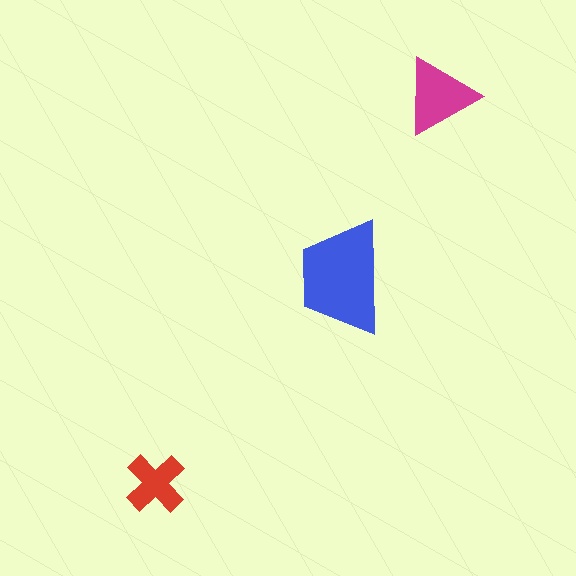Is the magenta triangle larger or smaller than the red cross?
Larger.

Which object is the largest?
The blue trapezoid.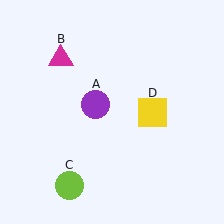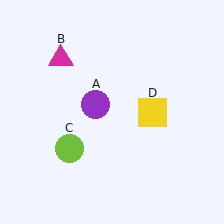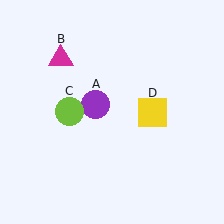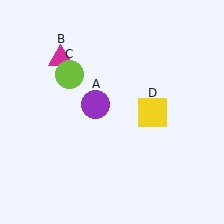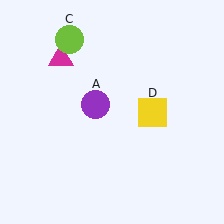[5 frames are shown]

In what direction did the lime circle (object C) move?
The lime circle (object C) moved up.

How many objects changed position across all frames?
1 object changed position: lime circle (object C).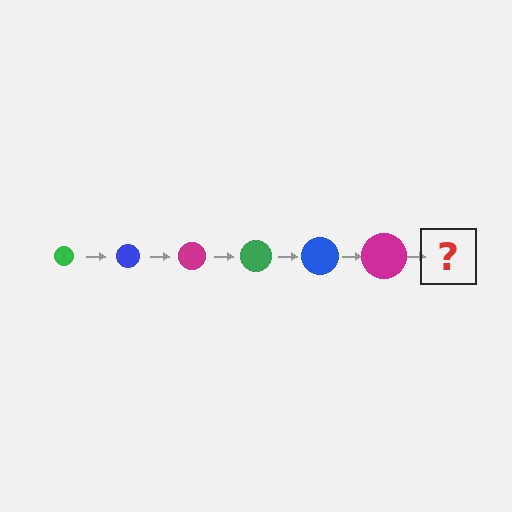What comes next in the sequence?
The next element should be a green circle, larger than the previous one.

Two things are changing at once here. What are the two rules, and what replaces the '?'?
The two rules are that the circle grows larger each step and the color cycles through green, blue, and magenta. The '?' should be a green circle, larger than the previous one.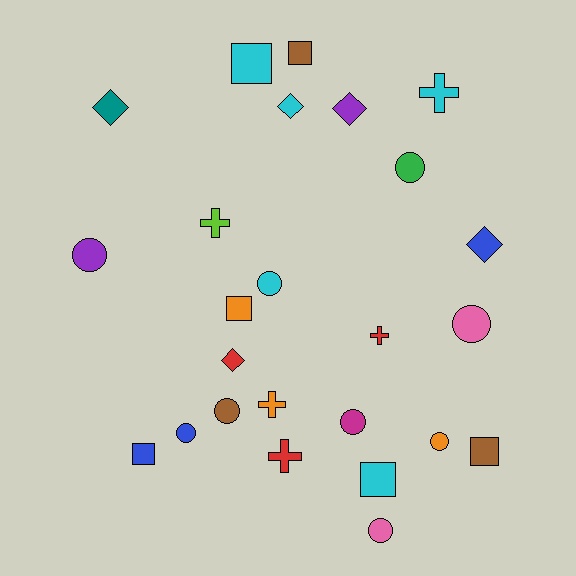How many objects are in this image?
There are 25 objects.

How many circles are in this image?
There are 9 circles.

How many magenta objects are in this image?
There is 1 magenta object.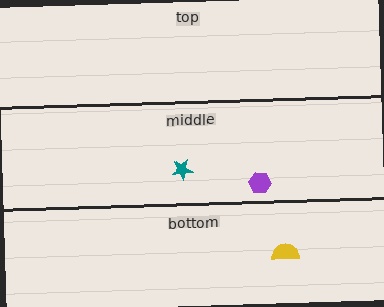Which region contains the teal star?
The middle region.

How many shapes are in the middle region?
2.